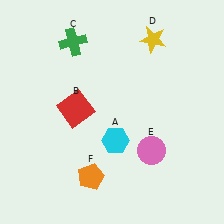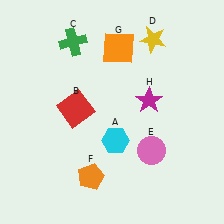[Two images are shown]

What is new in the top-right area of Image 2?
A magenta star (H) was added in the top-right area of Image 2.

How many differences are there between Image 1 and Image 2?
There are 2 differences between the two images.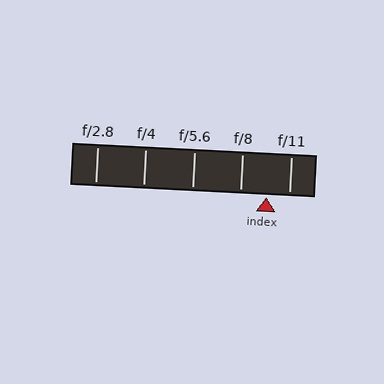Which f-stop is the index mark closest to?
The index mark is closest to f/11.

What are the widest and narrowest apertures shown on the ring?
The widest aperture shown is f/2.8 and the narrowest is f/11.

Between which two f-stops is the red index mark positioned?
The index mark is between f/8 and f/11.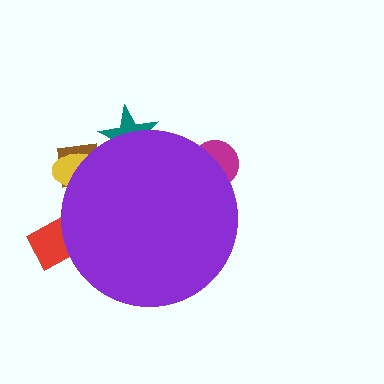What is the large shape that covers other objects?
A purple circle.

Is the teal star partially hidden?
Yes, the teal star is partially hidden behind the purple circle.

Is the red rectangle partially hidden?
Yes, the red rectangle is partially hidden behind the purple circle.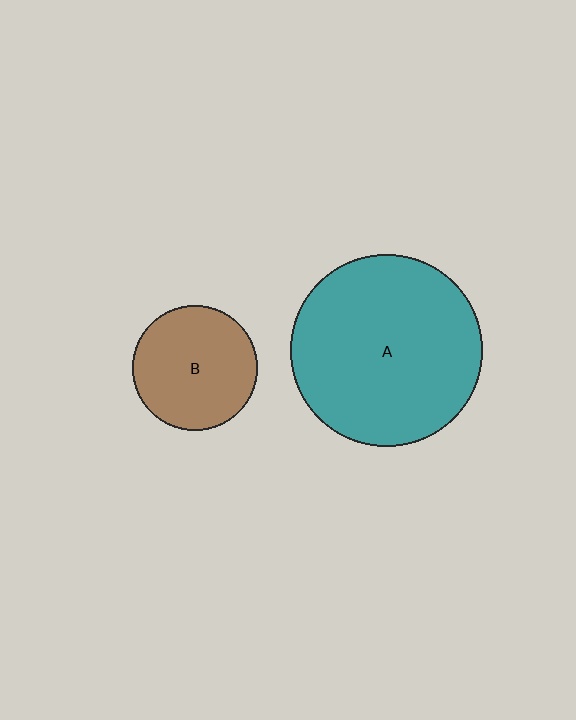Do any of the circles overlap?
No, none of the circles overlap.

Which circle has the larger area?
Circle A (teal).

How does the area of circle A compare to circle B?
Approximately 2.4 times.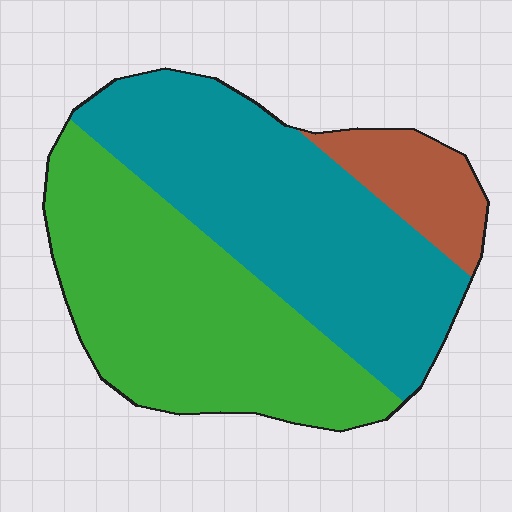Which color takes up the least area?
Brown, at roughly 10%.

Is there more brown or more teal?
Teal.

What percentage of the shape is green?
Green takes up about two fifths (2/5) of the shape.